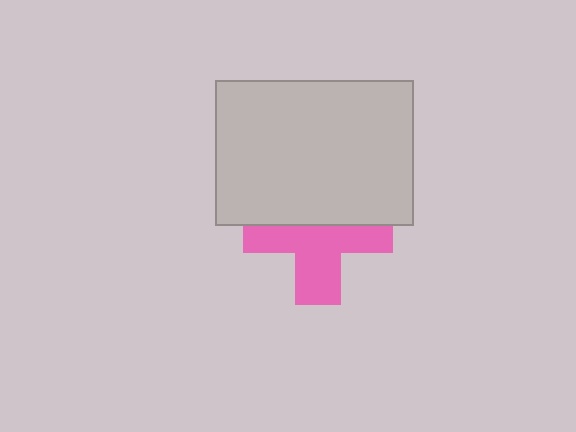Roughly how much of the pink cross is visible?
About half of it is visible (roughly 56%).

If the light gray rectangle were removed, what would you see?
You would see the complete pink cross.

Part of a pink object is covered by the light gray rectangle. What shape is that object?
It is a cross.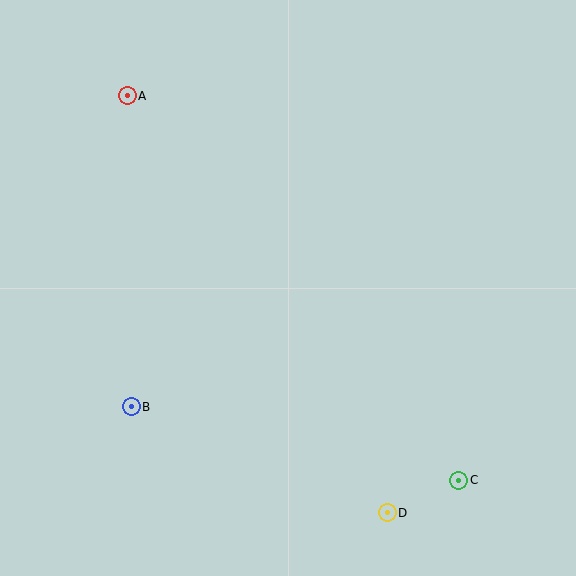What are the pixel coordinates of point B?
Point B is at (131, 407).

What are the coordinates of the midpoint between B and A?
The midpoint between B and A is at (129, 251).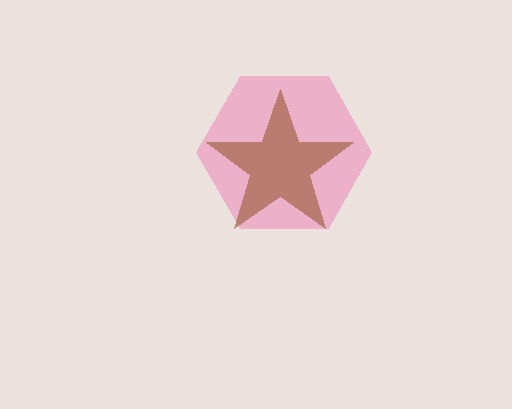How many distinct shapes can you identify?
There are 2 distinct shapes: a pink hexagon, a brown star.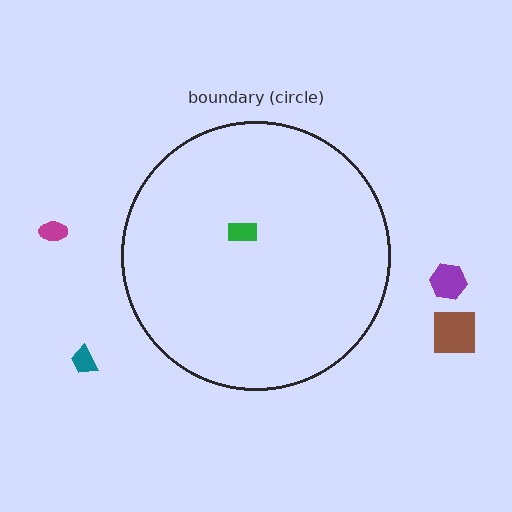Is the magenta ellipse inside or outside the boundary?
Outside.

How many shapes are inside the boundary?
1 inside, 4 outside.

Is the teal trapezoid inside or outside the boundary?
Outside.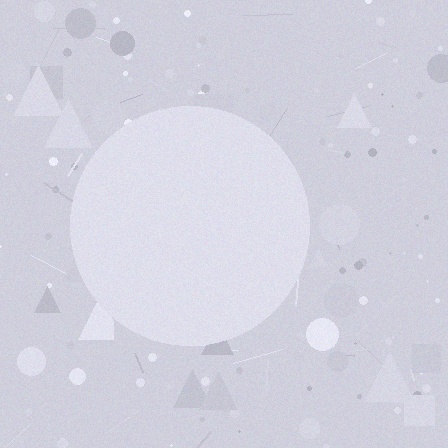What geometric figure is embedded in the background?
A circle is embedded in the background.